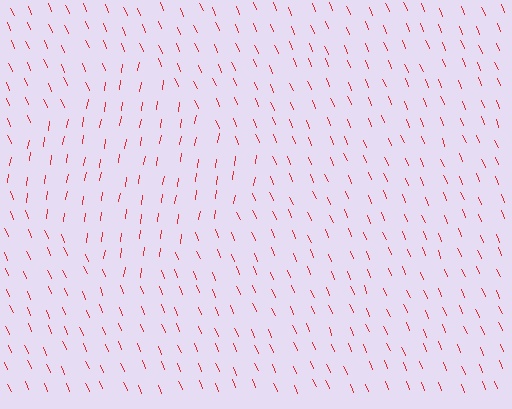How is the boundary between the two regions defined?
The boundary is defined purely by a change in line orientation (approximately 32 degrees difference). All lines are the same color and thickness.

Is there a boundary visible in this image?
Yes, there is a texture boundary formed by a change in line orientation.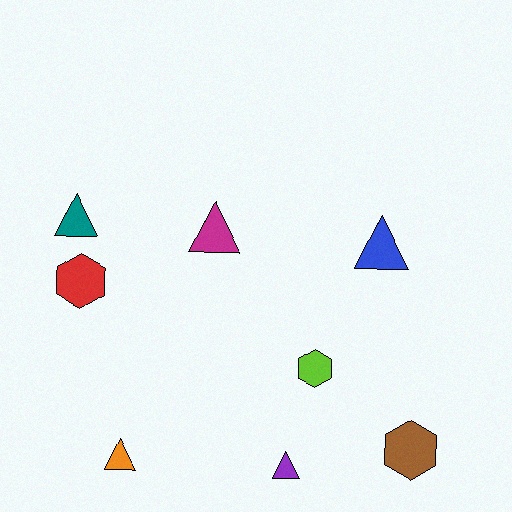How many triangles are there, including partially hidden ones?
There are 5 triangles.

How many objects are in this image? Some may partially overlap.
There are 8 objects.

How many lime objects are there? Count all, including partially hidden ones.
There is 1 lime object.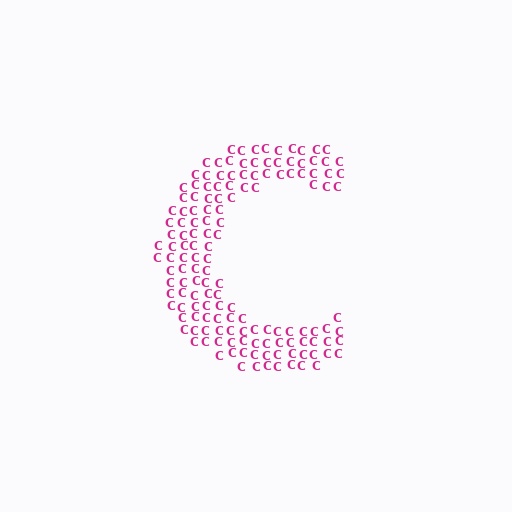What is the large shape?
The large shape is the letter C.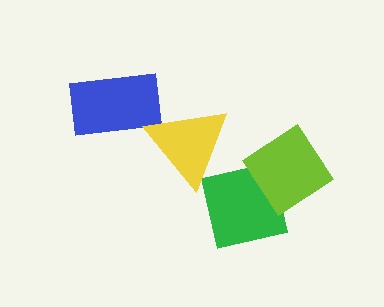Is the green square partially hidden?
Yes, it is partially covered by another shape.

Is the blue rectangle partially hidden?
Yes, it is partially covered by another shape.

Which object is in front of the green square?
The lime diamond is in front of the green square.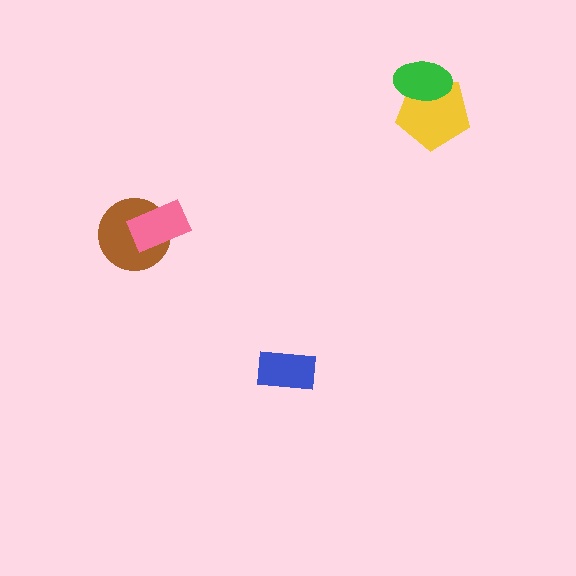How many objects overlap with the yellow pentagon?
1 object overlaps with the yellow pentagon.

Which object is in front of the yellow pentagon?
The green ellipse is in front of the yellow pentagon.